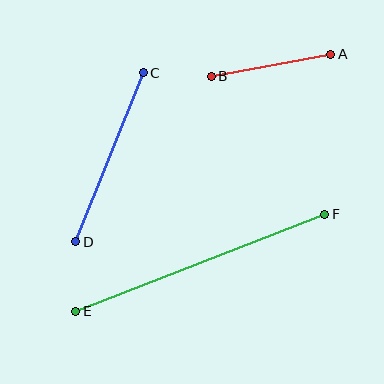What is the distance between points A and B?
The distance is approximately 122 pixels.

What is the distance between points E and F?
The distance is approximately 267 pixels.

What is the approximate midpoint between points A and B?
The midpoint is at approximately (271, 65) pixels.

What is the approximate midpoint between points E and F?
The midpoint is at approximately (200, 263) pixels.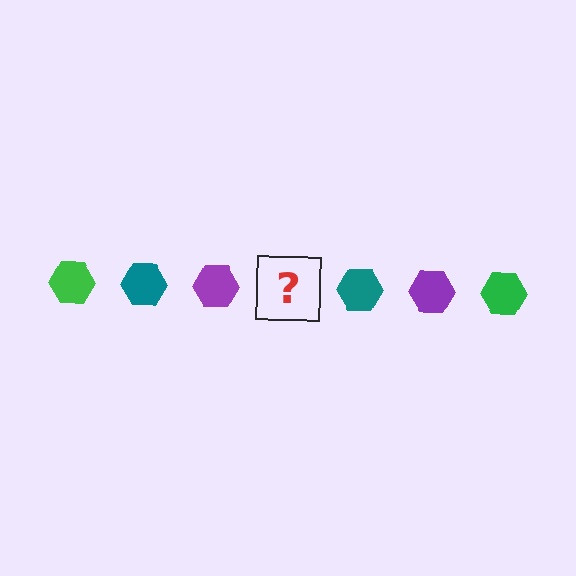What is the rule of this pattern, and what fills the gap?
The rule is that the pattern cycles through green, teal, purple hexagons. The gap should be filled with a green hexagon.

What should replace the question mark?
The question mark should be replaced with a green hexagon.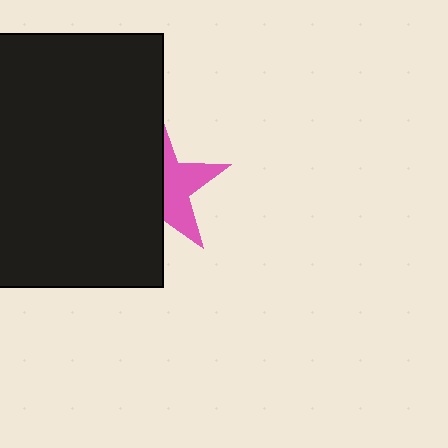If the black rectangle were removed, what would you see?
You would see the complete pink star.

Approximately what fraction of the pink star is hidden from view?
Roughly 56% of the pink star is hidden behind the black rectangle.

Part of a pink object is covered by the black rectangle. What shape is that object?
It is a star.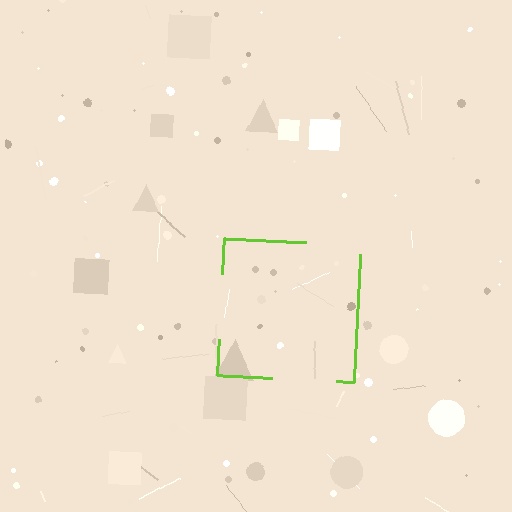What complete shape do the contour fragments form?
The contour fragments form a square.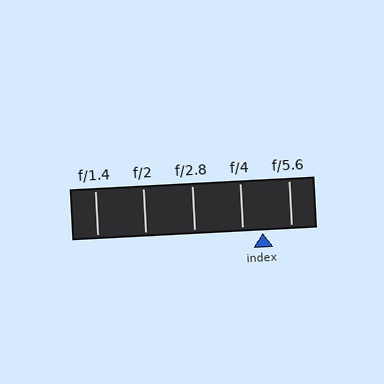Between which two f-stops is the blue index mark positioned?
The index mark is between f/4 and f/5.6.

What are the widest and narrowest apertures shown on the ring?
The widest aperture shown is f/1.4 and the narrowest is f/5.6.